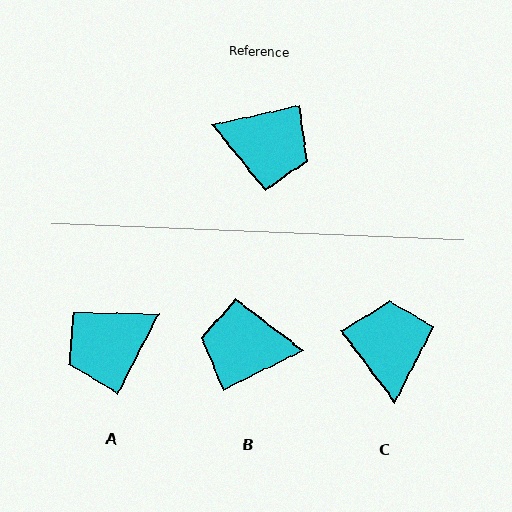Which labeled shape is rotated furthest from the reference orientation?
B, about 166 degrees away.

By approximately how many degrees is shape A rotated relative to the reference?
Approximately 130 degrees clockwise.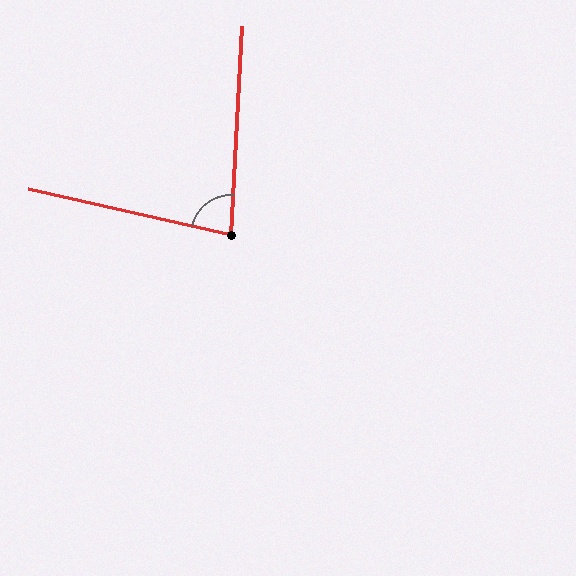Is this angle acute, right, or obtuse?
It is acute.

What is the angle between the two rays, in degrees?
Approximately 80 degrees.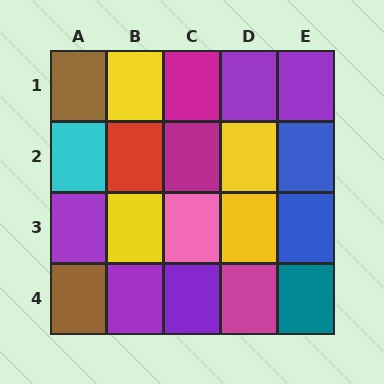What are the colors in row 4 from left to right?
Brown, purple, purple, magenta, teal.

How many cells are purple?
5 cells are purple.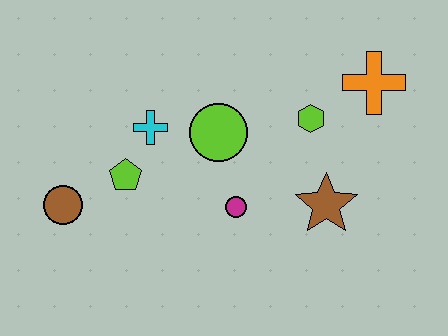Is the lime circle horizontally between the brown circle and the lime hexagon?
Yes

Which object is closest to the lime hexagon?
The orange cross is closest to the lime hexagon.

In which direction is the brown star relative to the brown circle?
The brown star is to the right of the brown circle.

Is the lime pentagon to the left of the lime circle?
Yes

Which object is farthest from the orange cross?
The brown circle is farthest from the orange cross.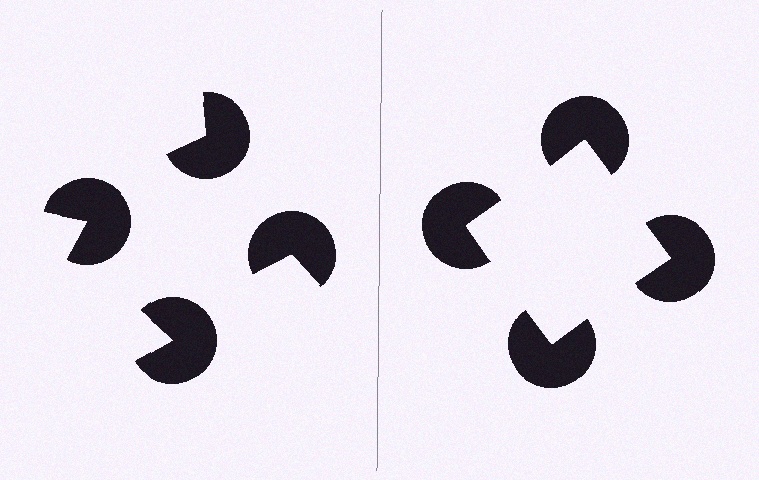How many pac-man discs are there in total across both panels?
8 — 4 on each side.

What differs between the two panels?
The pac-man discs are positioned identically on both sides; only the wedge orientations differ. On the right they align to a square; on the left they are misaligned.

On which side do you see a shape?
An illusory square appears on the right side. On the left side the wedge cuts are rotated, so no coherent shape forms.